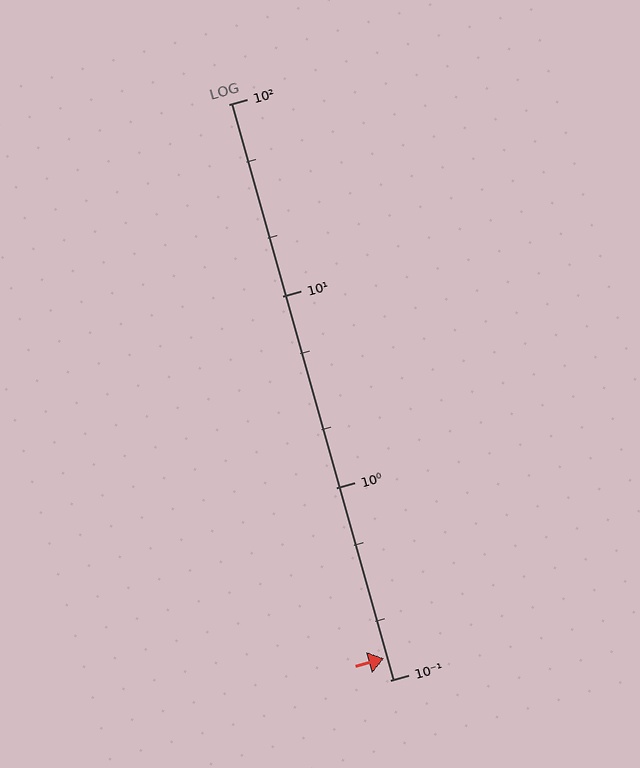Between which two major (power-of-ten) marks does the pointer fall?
The pointer is between 0.1 and 1.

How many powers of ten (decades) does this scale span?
The scale spans 3 decades, from 0.1 to 100.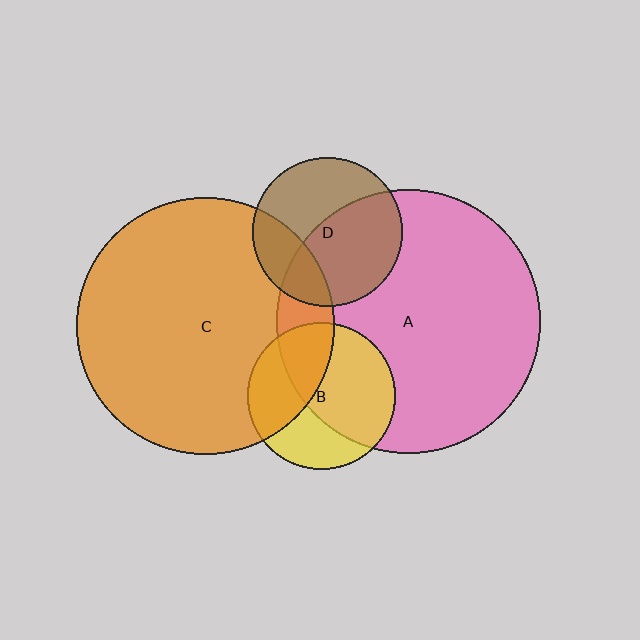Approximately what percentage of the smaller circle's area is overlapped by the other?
Approximately 40%.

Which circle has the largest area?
Circle A (pink).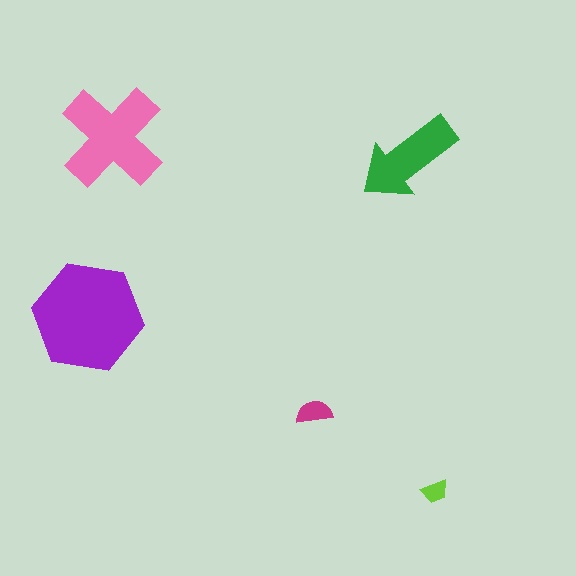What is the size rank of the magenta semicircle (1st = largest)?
4th.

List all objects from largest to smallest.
The purple hexagon, the pink cross, the green arrow, the magenta semicircle, the lime trapezoid.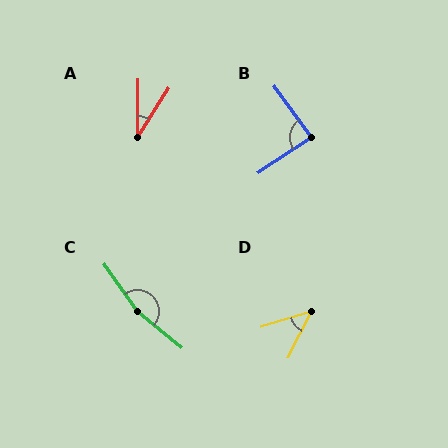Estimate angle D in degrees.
Approximately 47 degrees.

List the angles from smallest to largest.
A (32°), D (47°), B (88°), C (164°).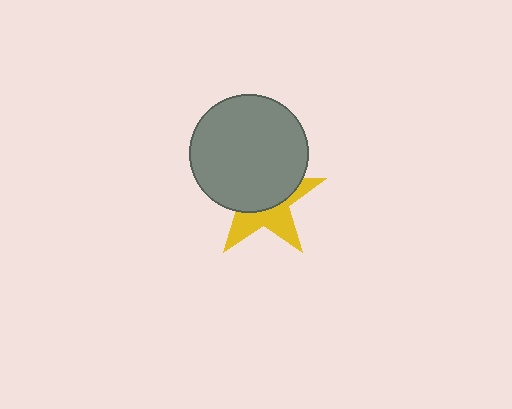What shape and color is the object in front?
The object in front is a gray circle.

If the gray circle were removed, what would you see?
You would see the complete yellow star.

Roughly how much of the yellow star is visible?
A small part of it is visible (roughly 42%).